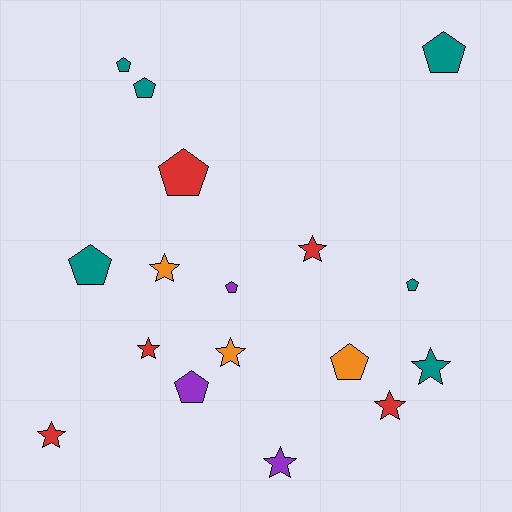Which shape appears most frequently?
Pentagon, with 9 objects.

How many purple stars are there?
There is 1 purple star.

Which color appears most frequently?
Teal, with 6 objects.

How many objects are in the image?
There are 17 objects.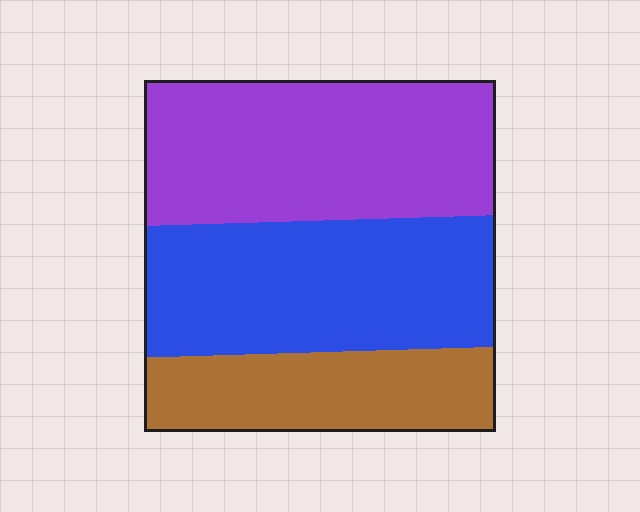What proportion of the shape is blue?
Blue takes up between a quarter and a half of the shape.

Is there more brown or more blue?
Blue.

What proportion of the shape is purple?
Purple covers about 40% of the shape.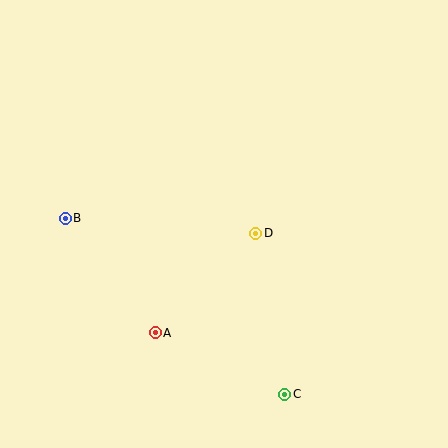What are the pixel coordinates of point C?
Point C is at (285, 394).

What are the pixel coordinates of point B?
Point B is at (65, 218).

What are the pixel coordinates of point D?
Point D is at (256, 233).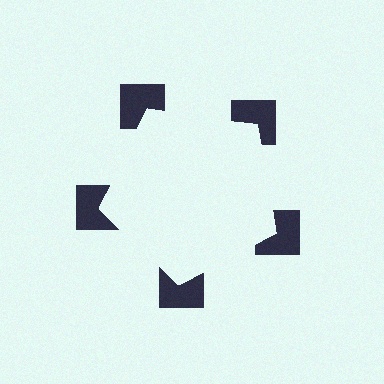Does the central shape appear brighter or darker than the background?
It typically appears slightly brighter than the background, even though no actual brightness change is drawn.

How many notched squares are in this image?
There are 5 — one at each vertex of the illusory pentagon.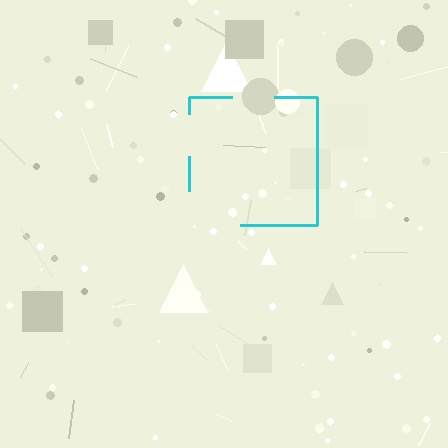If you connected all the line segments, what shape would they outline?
They would outline a square.